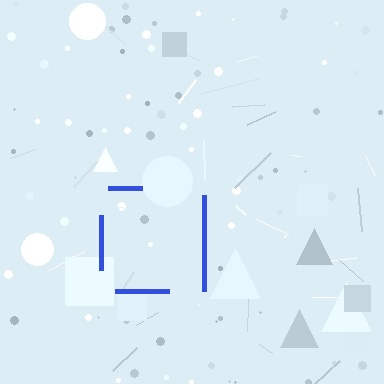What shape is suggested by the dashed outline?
The dashed outline suggests a square.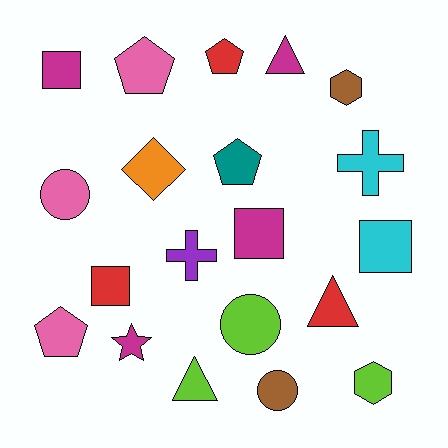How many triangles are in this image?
There are 3 triangles.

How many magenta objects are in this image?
There are 4 magenta objects.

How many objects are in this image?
There are 20 objects.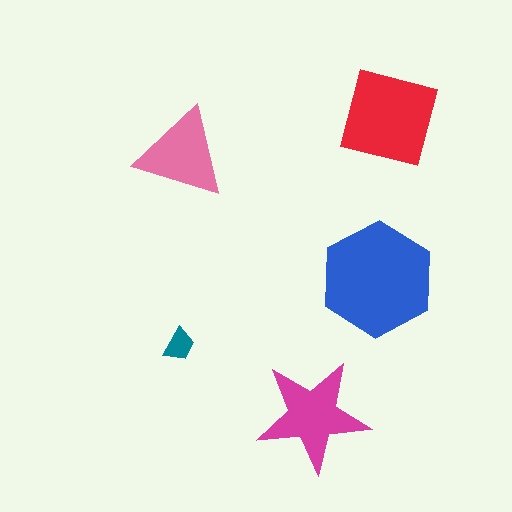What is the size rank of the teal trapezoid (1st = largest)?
5th.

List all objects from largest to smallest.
The blue hexagon, the red square, the magenta star, the pink triangle, the teal trapezoid.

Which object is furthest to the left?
The teal trapezoid is leftmost.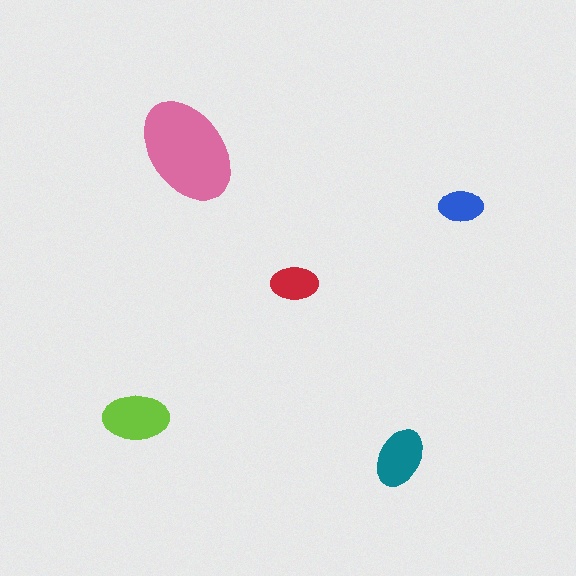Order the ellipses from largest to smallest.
the pink one, the lime one, the teal one, the red one, the blue one.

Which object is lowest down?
The teal ellipse is bottommost.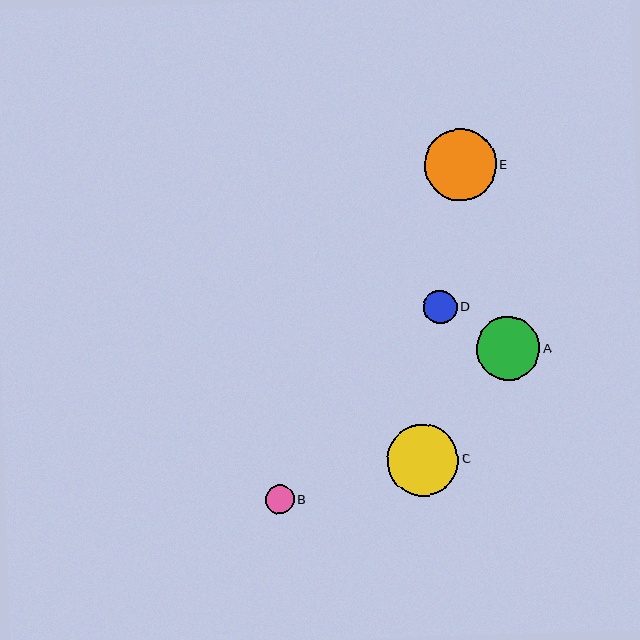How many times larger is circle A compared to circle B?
Circle A is approximately 2.2 times the size of circle B.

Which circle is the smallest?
Circle B is the smallest with a size of approximately 29 pixels.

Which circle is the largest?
Circle E is the largest with a size of approximately 72 pixels.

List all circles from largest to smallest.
From largest to smallest: E, C, A, D, B.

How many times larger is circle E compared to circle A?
Circle E is approximately 1.1 times the size of circle A.